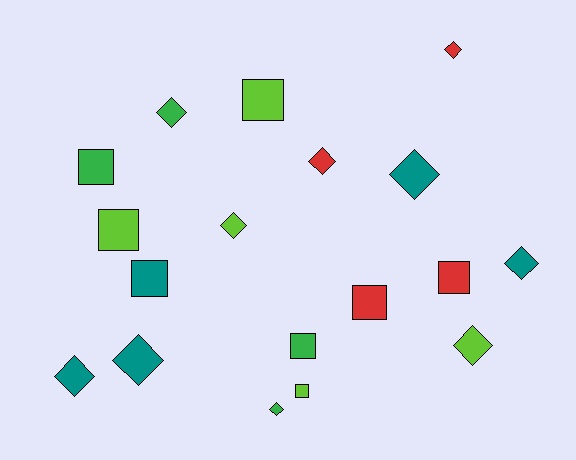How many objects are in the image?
There are 18 objects.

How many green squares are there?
There are 2 green squares.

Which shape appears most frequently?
Diamond, with 10 objects.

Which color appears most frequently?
Lime, with 5 objects.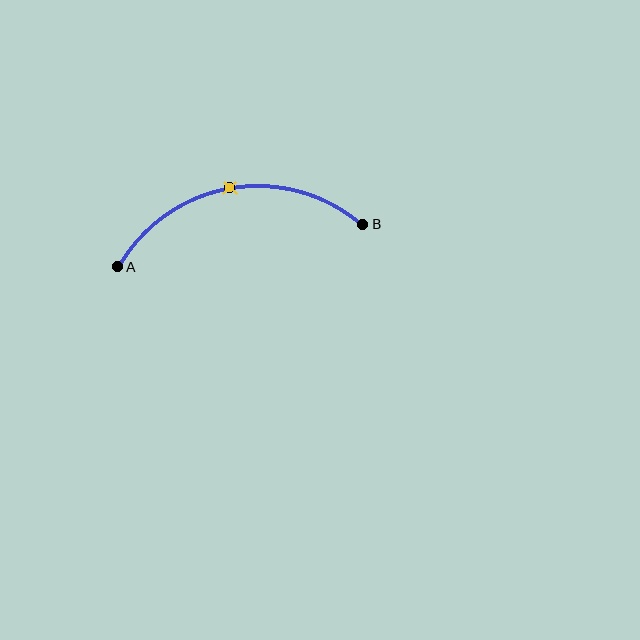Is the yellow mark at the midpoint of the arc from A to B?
Yes. The yellow mark lies on the arc at equal arc-length from both A and B — it is the arc midpoint.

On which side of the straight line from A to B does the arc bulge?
The arc bulges above the straight line connecting A and B.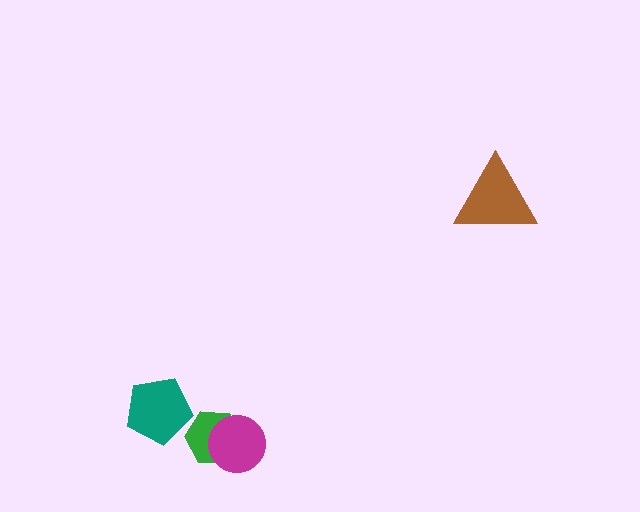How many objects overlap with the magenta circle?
1 object overlaps with the magenta circle.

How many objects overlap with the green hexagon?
1 object overlaps with the green hexagon.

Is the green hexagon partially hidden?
Yes, it is partially covered by another shape.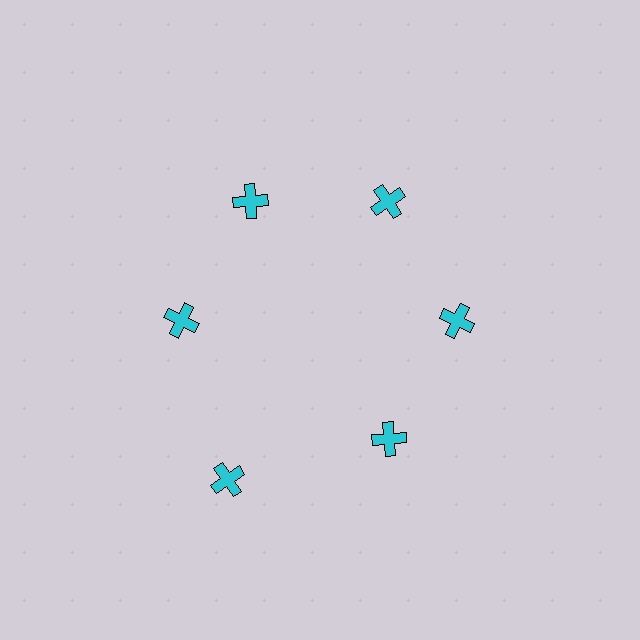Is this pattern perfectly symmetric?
No. The 6 cyan crosses are arranged in a ring, but one element near the 7 o'clock position is pushed outward from the center, breaking the 6-fold rotational symmetry.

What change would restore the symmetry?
The symmetry would be restored by moving it inward, back onto the ring so that all 6 crosses sit at equal angles and equal distance from the center.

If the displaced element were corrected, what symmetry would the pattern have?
It would have 6-fold rotational symmetry — the pattern would map onto itself every 60 degrees.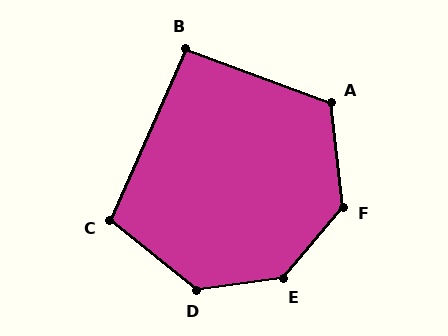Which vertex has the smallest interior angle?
B, at approximately 94 degrees.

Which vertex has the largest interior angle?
E, at approximately 138 degrees.